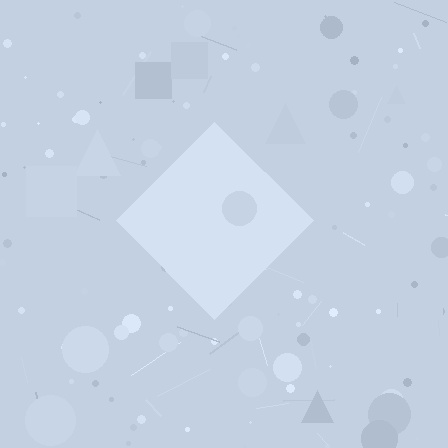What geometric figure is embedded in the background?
A diamond is embedded in the background.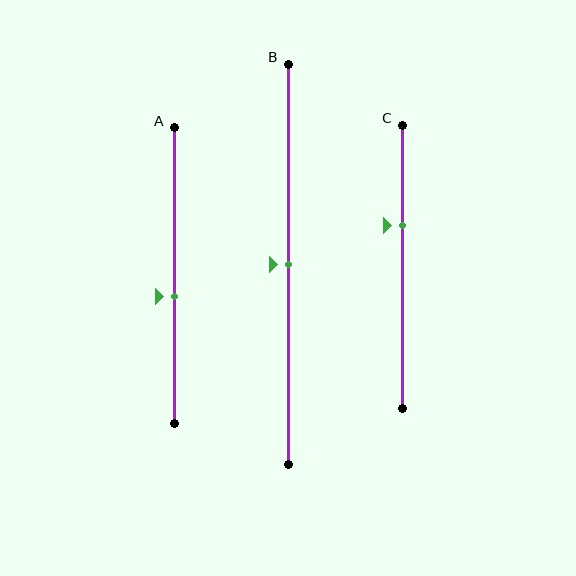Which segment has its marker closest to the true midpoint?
Segment B has its marker closest to the true midpoint.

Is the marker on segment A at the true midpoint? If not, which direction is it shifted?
No, the marker on segment A is shifted downward by about 7% of the segment length.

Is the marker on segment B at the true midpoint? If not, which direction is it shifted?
Yes, the marker on segment B is at the true midpoint.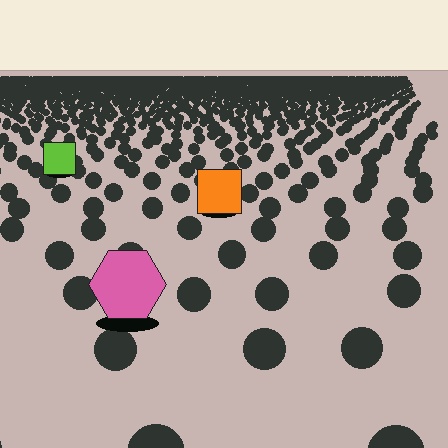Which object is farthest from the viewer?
The lime square is farthest from the viewer. It appears smaller and the ground texture around it is denser.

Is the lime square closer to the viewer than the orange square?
No. The orange square is closer — you can tell from the texture gradient: the ground texture is coarser near it.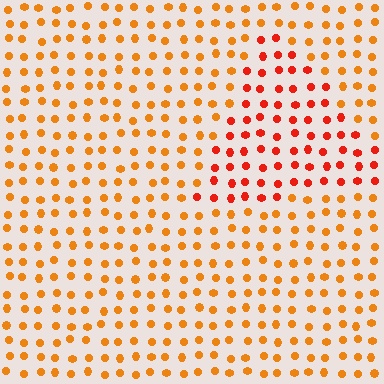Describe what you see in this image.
The image is filled with small orange elements in a uniform arrangement. A triangle-shaped region is visible where the elements are tinted to a slightly different hue, forming a subtle color boundary.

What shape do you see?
I see a triangle.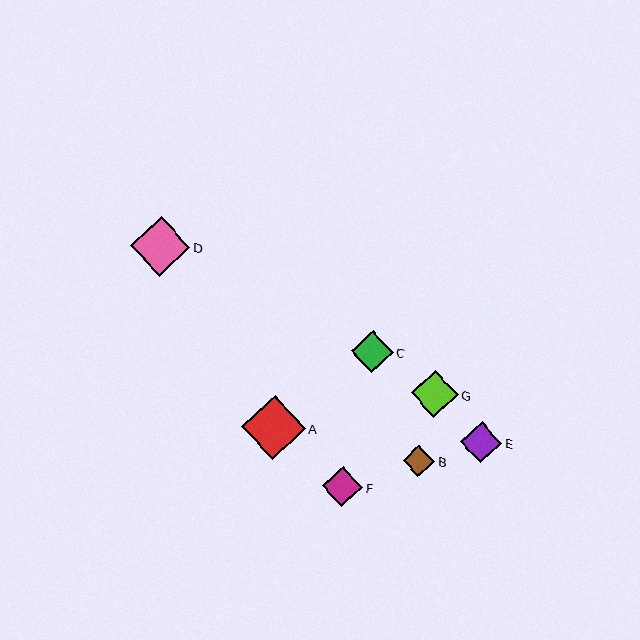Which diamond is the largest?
Diamond A is the largest with a size of approximately 64 pixels.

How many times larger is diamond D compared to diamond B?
Diamond D is approximately 1.9 times the size of diamond B.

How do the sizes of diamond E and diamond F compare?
Diamond E and diamond F are approximately the same size.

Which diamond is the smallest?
Diamond B is the smallest with a size of approximately 32 pixels.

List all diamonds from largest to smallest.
From largest to smallest: A, D, G, C, E, F, B.